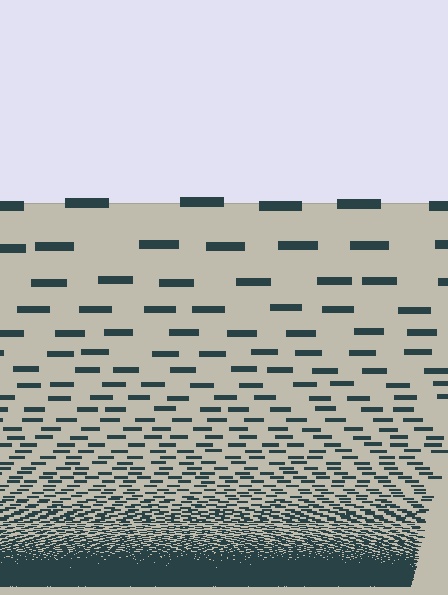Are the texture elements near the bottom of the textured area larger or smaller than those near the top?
Smaller. The gradient is inverted — elements near the bottom are smaller and denser.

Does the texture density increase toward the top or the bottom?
Density increases toward the bottom.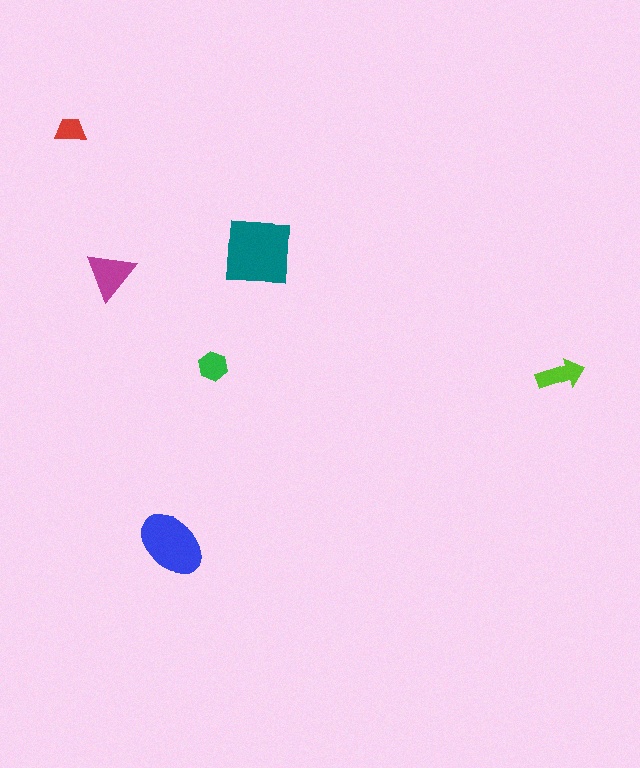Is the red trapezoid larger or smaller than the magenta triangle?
Smaller.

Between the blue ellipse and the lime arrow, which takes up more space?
The blue ellipse.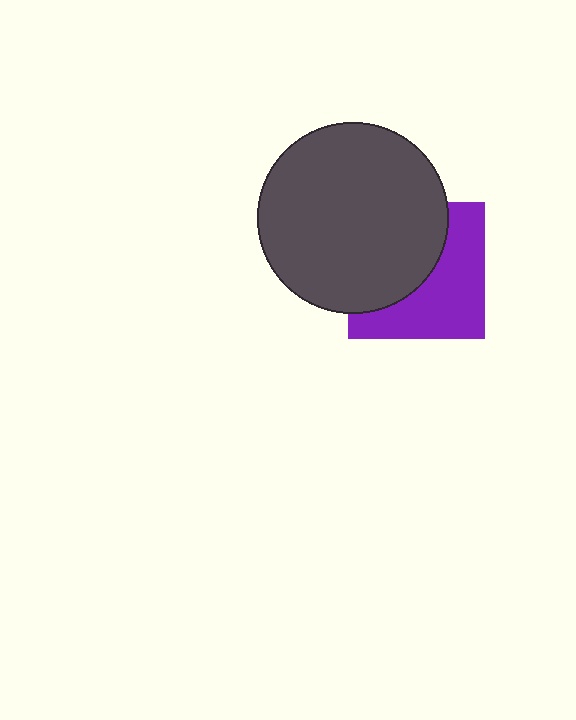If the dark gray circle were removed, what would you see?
You would see the complete purple square.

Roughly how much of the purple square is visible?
About half of it is visible (roughly 50%).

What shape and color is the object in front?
The object in front is a dark gray circle.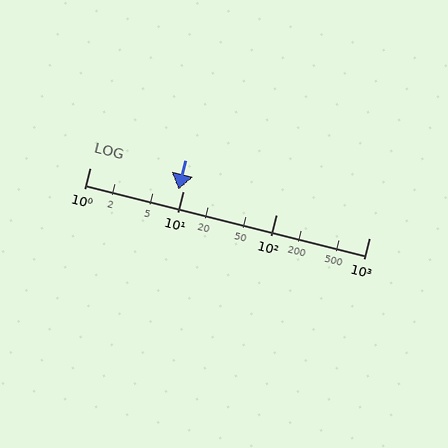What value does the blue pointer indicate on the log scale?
The pointer indicates approximately 9.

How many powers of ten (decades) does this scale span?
The scale spans 3 decades, from 1 to 1000.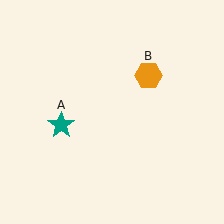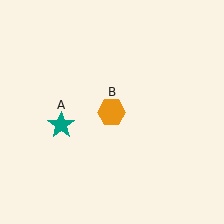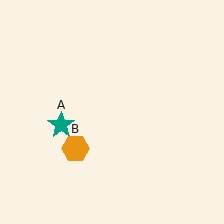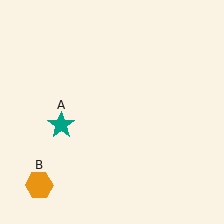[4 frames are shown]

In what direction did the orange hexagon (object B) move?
The orange hexagon (object B) moved down and to the left.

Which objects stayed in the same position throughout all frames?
Teal star (object A) remained stationary.